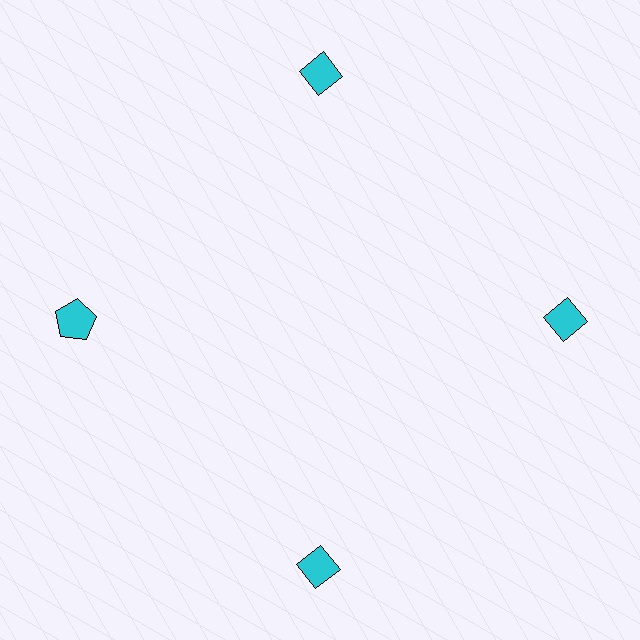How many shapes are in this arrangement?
There are 4 shapes arranged in a ring pattern.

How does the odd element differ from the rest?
It has a different shape: pentagon instead of diamond.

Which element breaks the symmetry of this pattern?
The cyan pentagon at roughly the 9 o'clock position breaks the symmetry. All other shapes are cyan diamonds.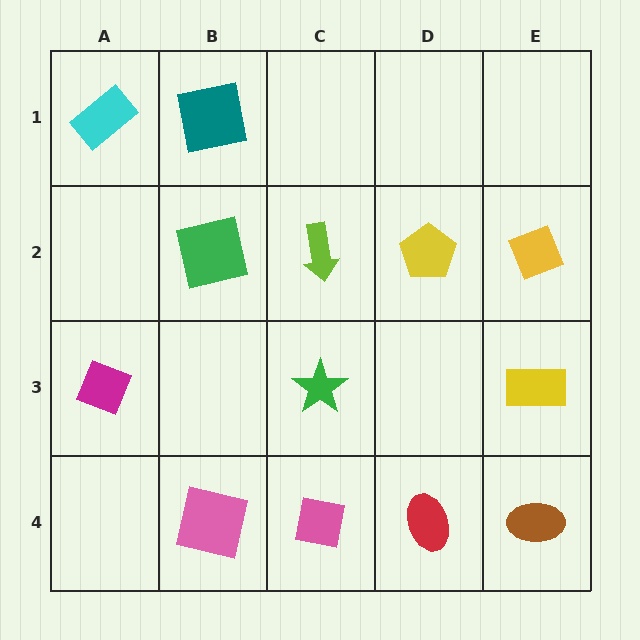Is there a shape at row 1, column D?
No, that cell is empty.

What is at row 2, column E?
A yellow diamond.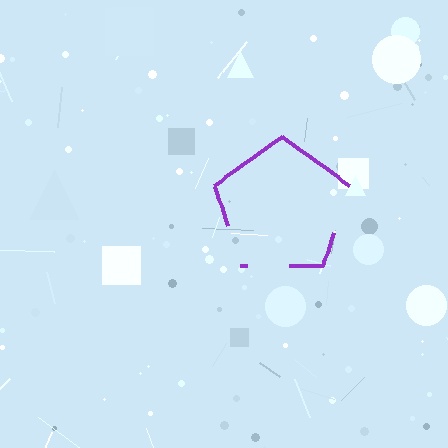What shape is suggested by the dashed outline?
The dashed outline suggests a pentagon.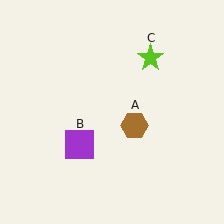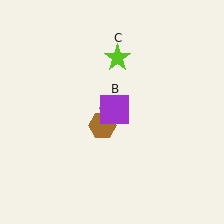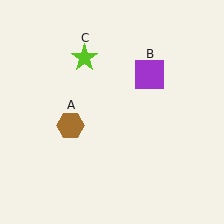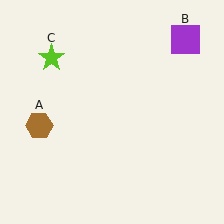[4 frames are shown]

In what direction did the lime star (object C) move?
The lime star (object C) moved left.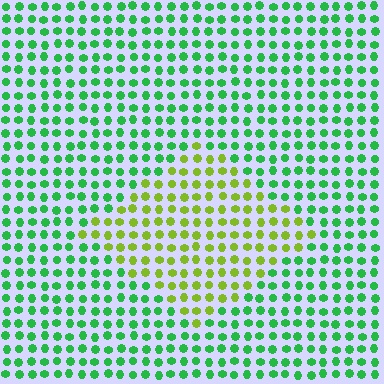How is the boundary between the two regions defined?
The boundary is defined purely by a slight shift in hue (about 49 degrees). Spacing, size, and orientation are identical on both sides.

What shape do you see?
I see a diamond.